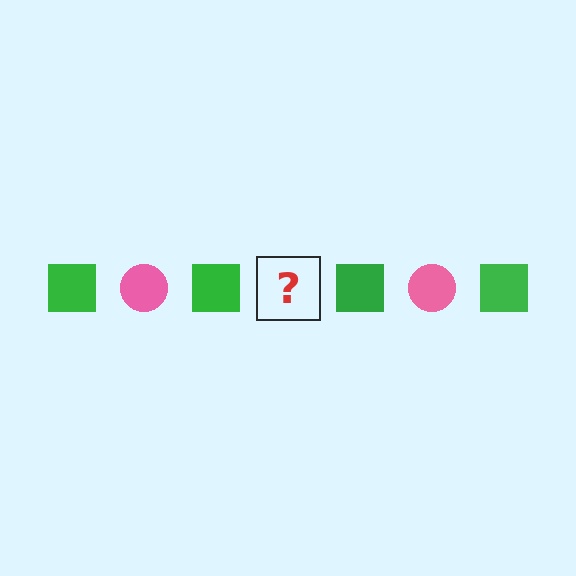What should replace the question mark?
The question mark should be replaced with a pink circle.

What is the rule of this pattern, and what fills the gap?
The rule is that the pattern alternates between green square and pink circle. The gap should be filled with a pink circle.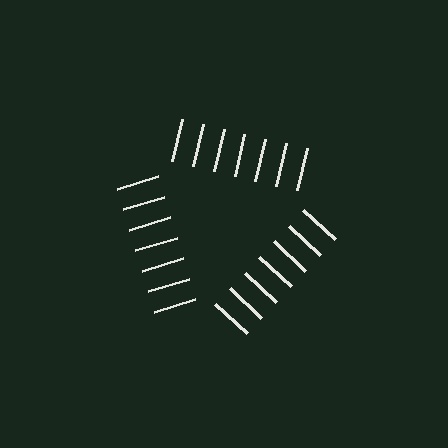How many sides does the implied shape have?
3 sides — the line-ends trace a triangle.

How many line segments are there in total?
21 — 7 along each of the 3 edges.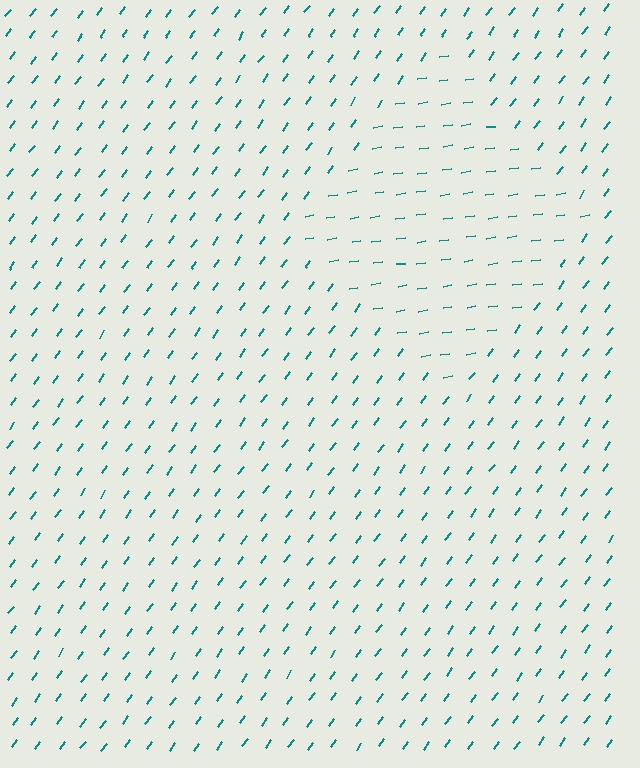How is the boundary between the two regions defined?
The boundary is defined purely by a change in line orientation (approximately 45 degrees difference). All lines are the same color and thickness.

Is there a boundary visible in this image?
Yes, there is a texture boundary formed by a change in line orientation.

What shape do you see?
I see a diamond.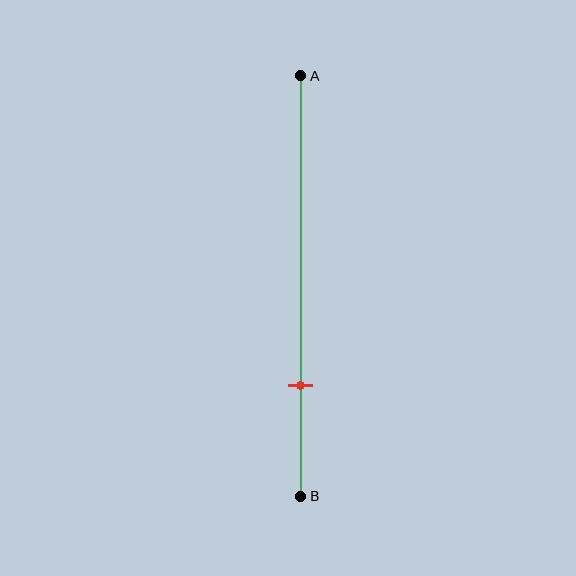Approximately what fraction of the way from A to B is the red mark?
The red mark is approximately 75% of the way from A to B.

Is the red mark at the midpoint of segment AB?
No, the mark is at about 75% from A, not at the 50% midpoint.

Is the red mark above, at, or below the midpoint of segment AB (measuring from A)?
The red mark is below the midpoint of segment AB.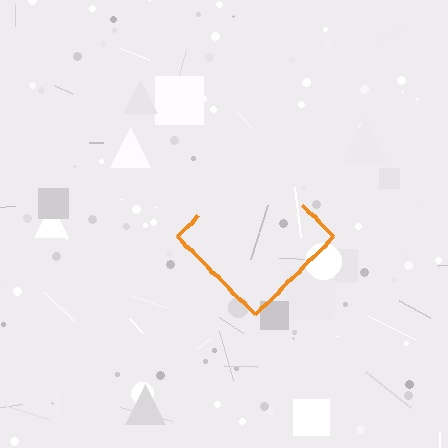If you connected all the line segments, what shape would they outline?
They would outline a diamond.